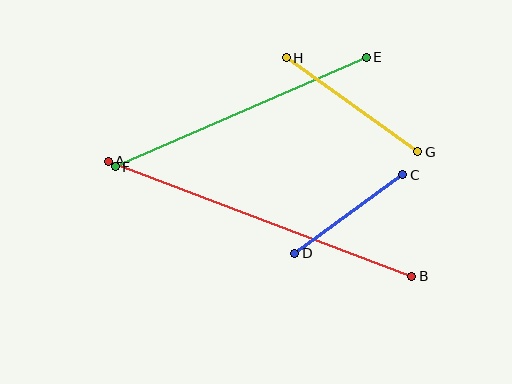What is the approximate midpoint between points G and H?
The midpoint is at approximately (352, 105) pixels.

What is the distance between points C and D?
The distance is approximately 133 pixels.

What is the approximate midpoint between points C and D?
The midpoint is at approximately (349, 214) pixels.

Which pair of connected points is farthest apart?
Points A and B are farthest apart.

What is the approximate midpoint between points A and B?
The midpoint is at approximately (260, 219) pixels.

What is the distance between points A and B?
The distance is approximately 324 pixels.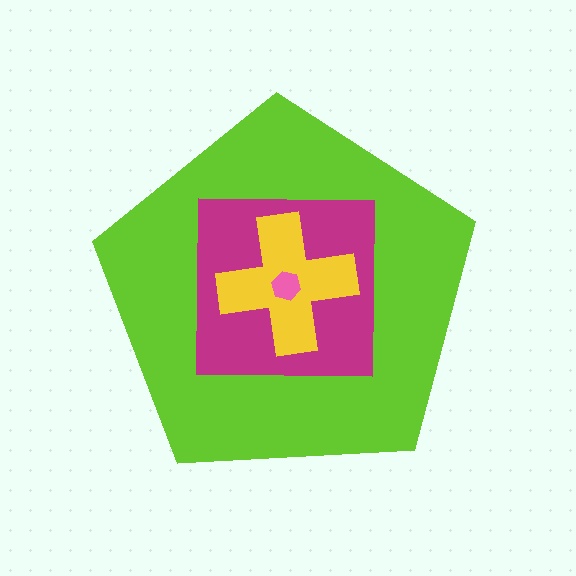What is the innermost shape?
The pink hexagon.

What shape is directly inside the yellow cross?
The pink hexagon.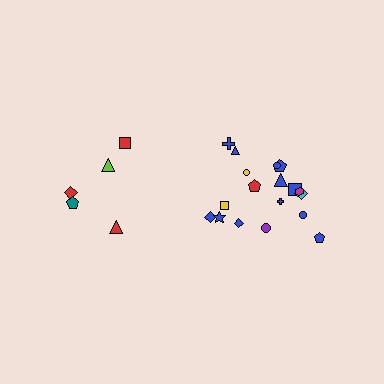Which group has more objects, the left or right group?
The right group.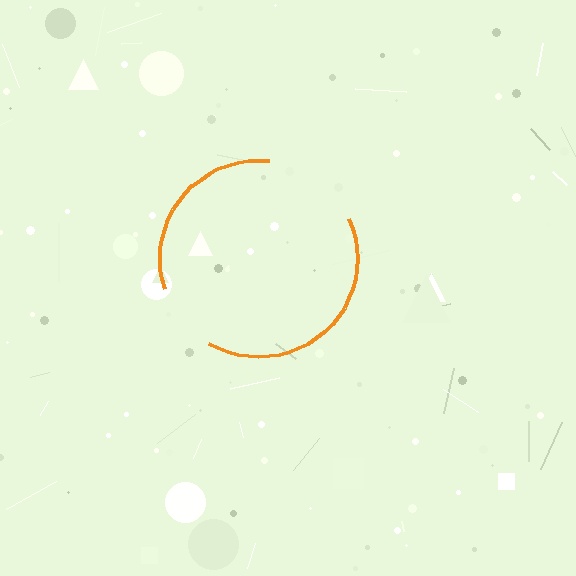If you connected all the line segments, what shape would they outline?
They would outline a circle.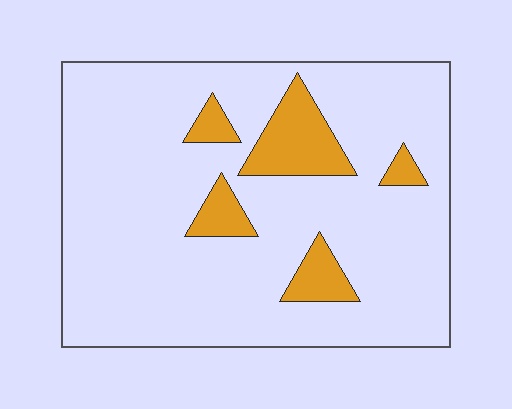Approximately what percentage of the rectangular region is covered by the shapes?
Approximately 15%.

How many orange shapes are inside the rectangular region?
5.